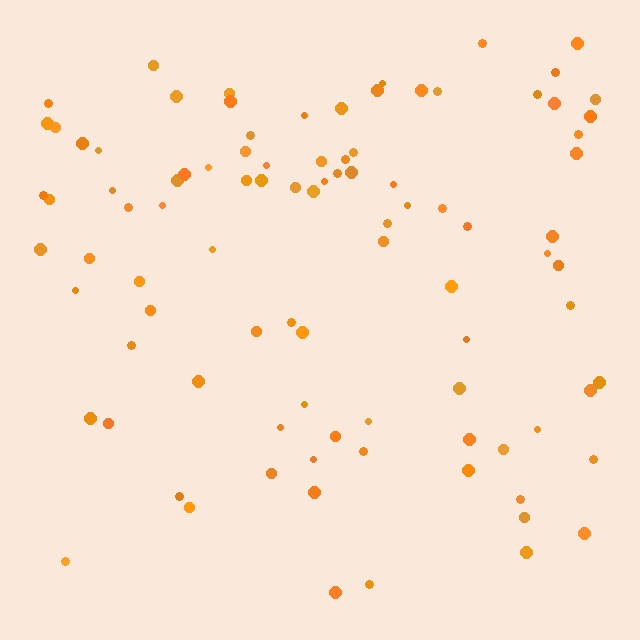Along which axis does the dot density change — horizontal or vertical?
Vertical.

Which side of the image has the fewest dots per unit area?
The bottom.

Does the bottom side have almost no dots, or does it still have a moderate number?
Still a moderate number, just noticeably fewer than the top.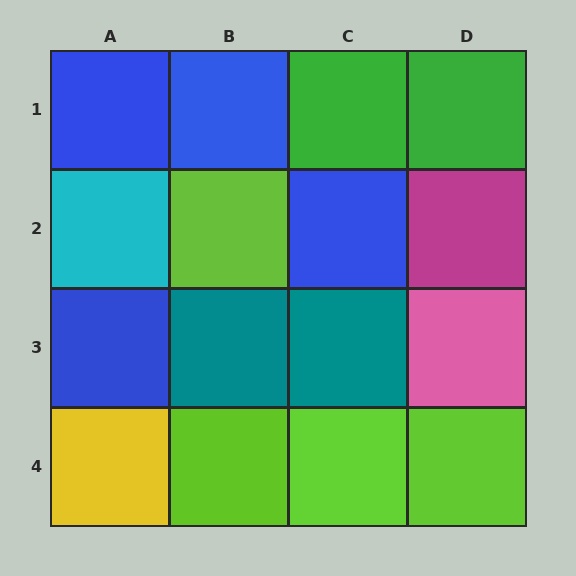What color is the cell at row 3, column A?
Blue.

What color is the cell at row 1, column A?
Blue.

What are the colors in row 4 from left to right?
Yellow, lime, lime, lime.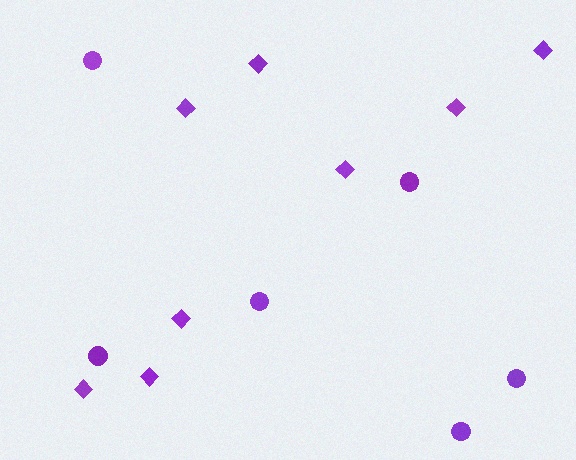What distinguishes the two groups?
There are 2 groups: one group of circles (6) and one group of diamonds (8).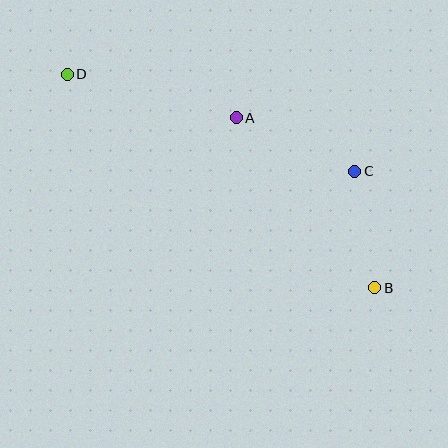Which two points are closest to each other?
Points B and C are closest to each other.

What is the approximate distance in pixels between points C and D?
The distance between C and D is approximately 303 pixels.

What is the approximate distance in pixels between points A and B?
The distance between A and B is approximately 219 pixels.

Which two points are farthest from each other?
Points B and D are farthest from each other.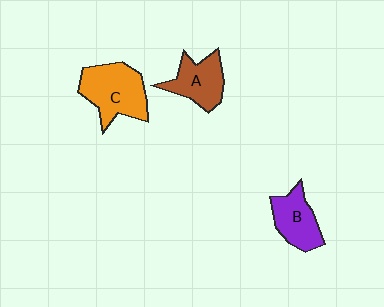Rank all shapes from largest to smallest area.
From largest to smallest: C (orange), A (brown), B (purple).